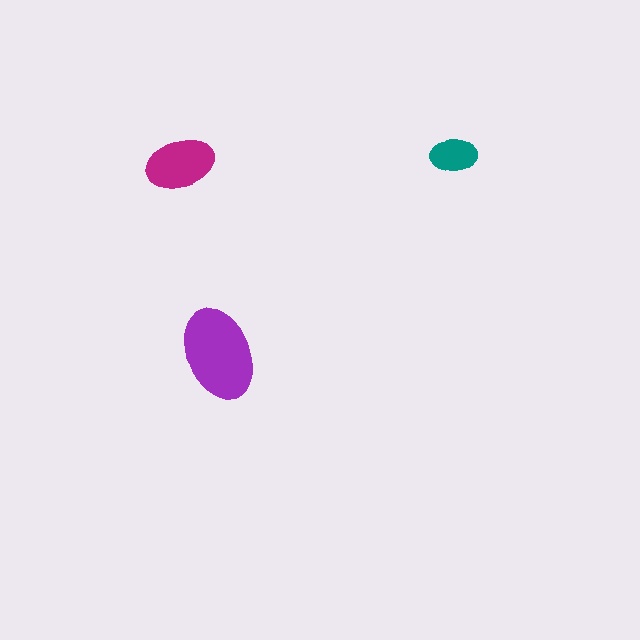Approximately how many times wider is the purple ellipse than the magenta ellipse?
About 1.5 times wider.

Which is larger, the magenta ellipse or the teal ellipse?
The magenta one.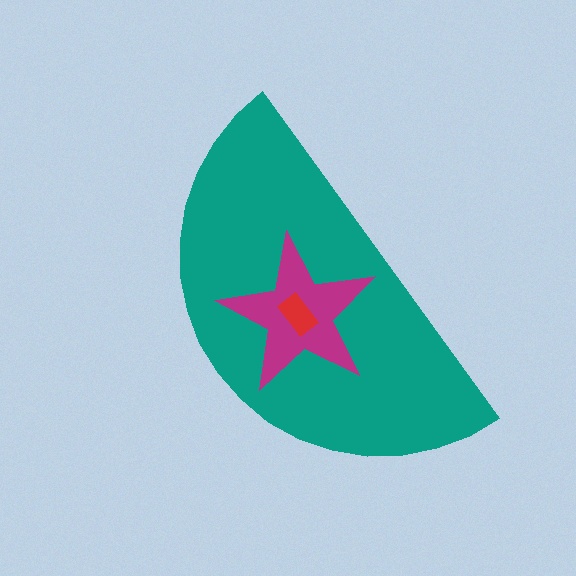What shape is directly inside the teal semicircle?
The magenta star.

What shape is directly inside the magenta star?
The red rectangle.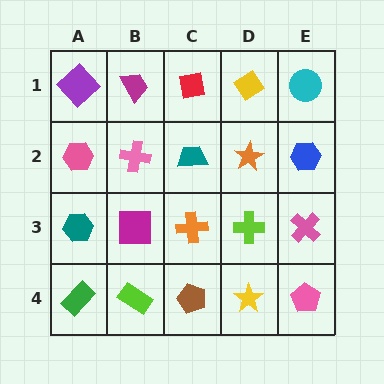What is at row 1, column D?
A yellow diamond.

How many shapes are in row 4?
5 shapes.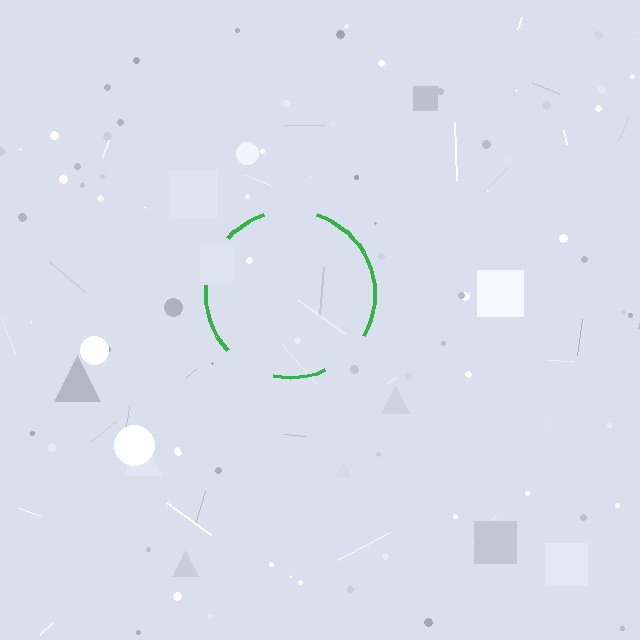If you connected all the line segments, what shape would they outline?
They would outline a circle.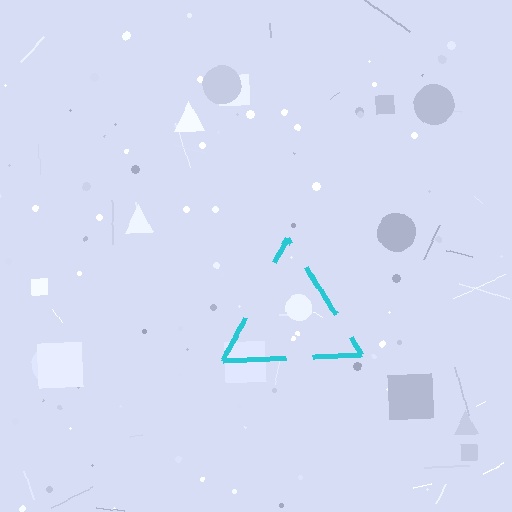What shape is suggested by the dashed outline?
The dashed outline suggests a triangle.